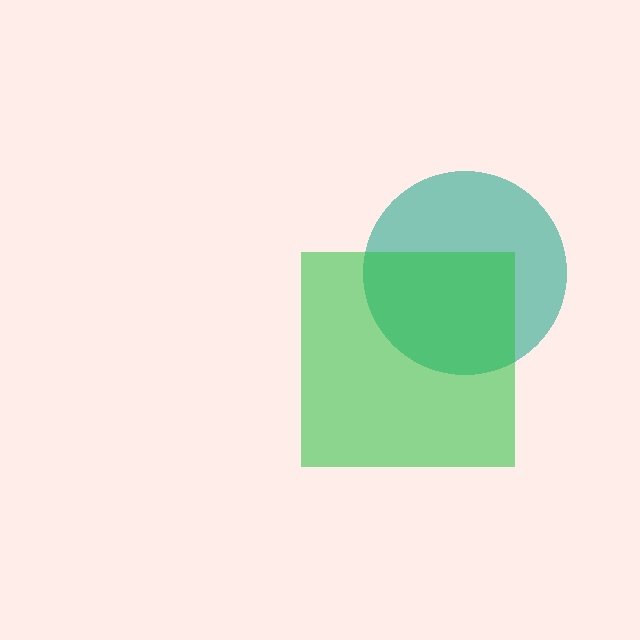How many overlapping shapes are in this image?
There are 2 overlapping shapes in the image.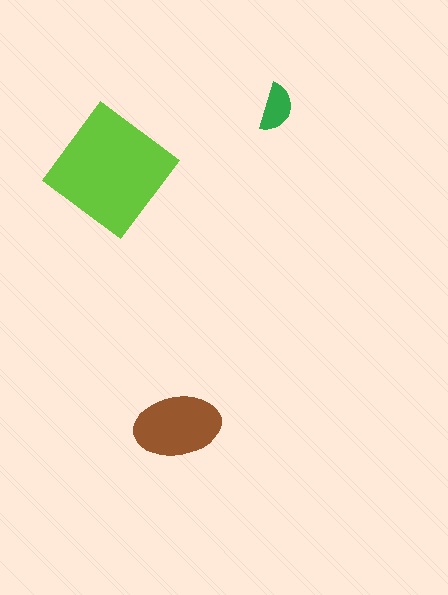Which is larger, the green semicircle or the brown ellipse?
The brown ellipse.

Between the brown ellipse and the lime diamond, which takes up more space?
The lime diamond.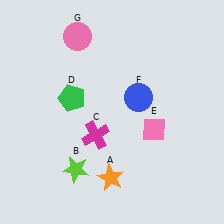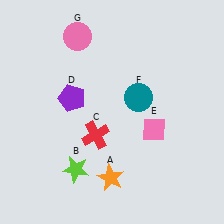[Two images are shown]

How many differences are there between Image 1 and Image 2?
There are 3 differences between the two images.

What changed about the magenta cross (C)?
In Image 1, C is magenta. In Image 2, it changed to red.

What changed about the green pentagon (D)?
In Image 1, D is green. In Image 2, it changed to purple.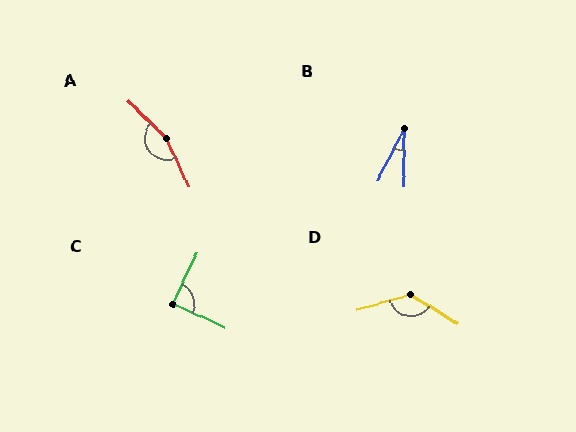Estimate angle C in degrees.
Approximately 89 degrees.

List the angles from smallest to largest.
B (27°), C (89°), D (132°), A (159°).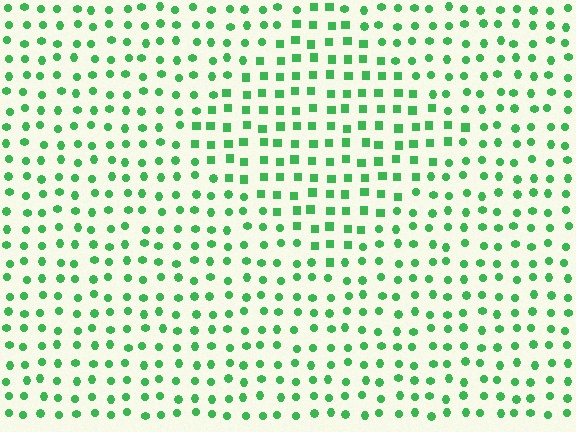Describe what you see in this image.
The image is filled with small green elements arranged in a uniform grid. A diamond-shaped region contains squares, while the surrounding area contains circles. The boundary is defined purely by the change in element shape.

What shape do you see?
I see a diamond.